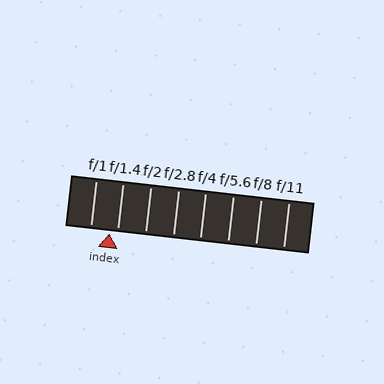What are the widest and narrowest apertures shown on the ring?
The widest aperture shown is f/1 and the narrowest is f/11.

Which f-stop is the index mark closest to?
The index mark is closest to f/1.4.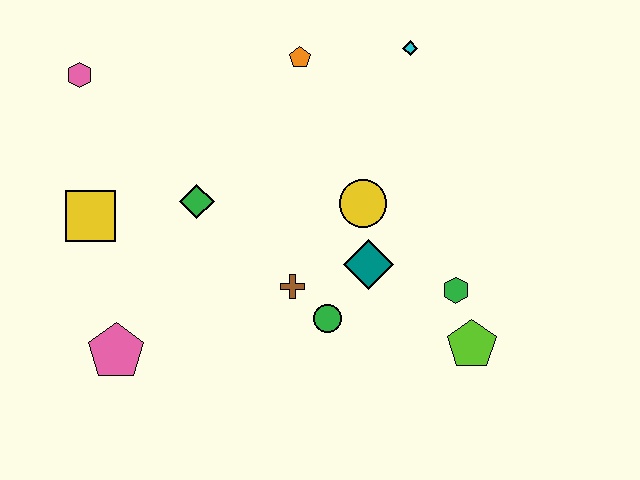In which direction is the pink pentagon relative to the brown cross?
The pink pentagon is to the left of the brown cross.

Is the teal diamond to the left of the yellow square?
No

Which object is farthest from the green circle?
The pink hexagon is farthest from the green circle.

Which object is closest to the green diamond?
The yellow square is closest to the green diamond.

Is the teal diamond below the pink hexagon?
Yes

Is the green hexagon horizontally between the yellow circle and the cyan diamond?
No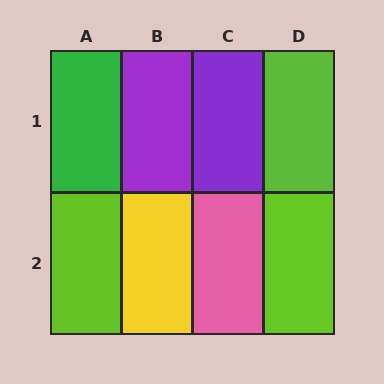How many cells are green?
1 cell is green.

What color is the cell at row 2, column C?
Pink.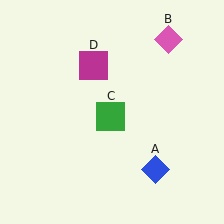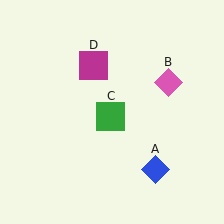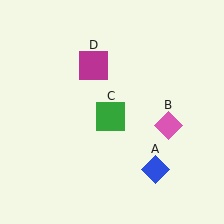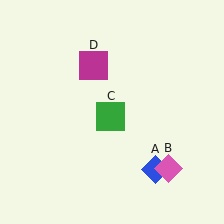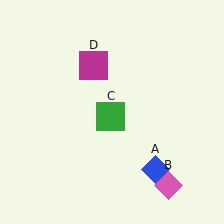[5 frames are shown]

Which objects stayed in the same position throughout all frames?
Blue diamond (object A) and green square (object C) and magenta square (object D) remained stationary.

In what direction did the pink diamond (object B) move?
The pink diamond (object B) moved down.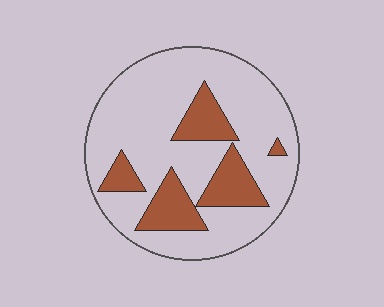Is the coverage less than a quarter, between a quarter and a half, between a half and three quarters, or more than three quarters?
Less than a quarter.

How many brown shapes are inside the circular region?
5.